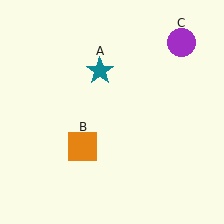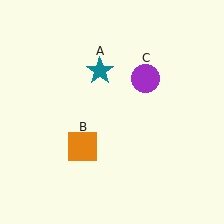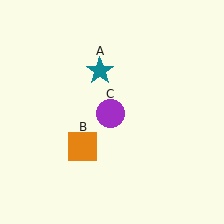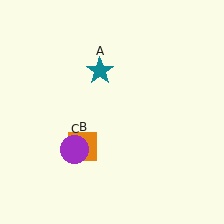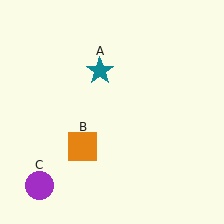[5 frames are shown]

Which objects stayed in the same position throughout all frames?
Teal star (object A) and orange square (object B) remained stationary.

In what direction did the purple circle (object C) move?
The purple circle (object C) moved down and to the left.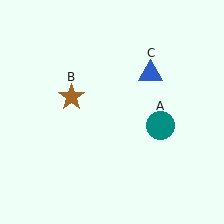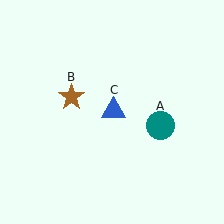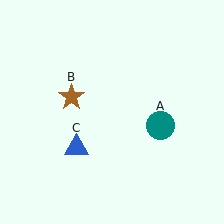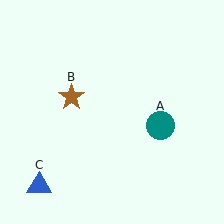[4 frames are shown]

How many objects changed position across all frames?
1 object changed position: blue triangle (object C).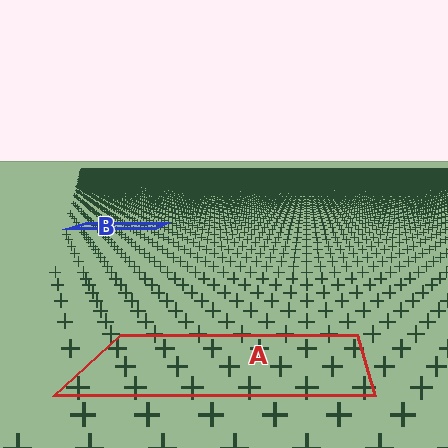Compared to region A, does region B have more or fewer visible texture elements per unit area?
Region B has more texture elements per unit area — they are packed more densely because it is farther away.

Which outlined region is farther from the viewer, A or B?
Region B is farther from the viewer — the texture elements inside it appear smaller and more densely packed.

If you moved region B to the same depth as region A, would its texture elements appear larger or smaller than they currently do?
They would appear larger. At a closer depth, the same texture elements are projected at a bigger on-screen size.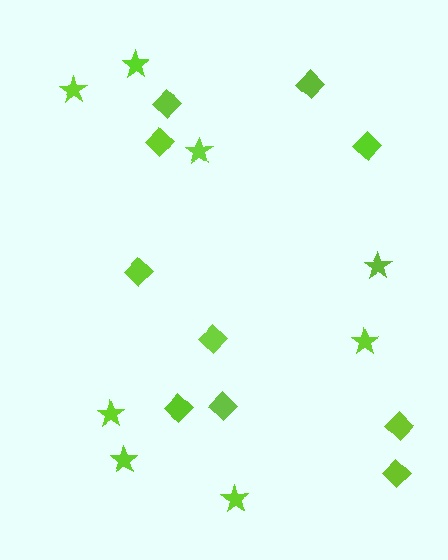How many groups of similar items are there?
There are 2 groups: one group of stars (8) and one group of diamonds (10).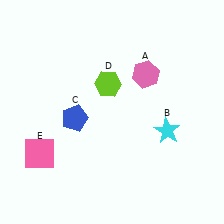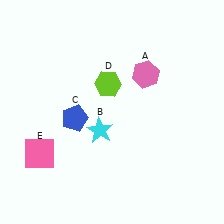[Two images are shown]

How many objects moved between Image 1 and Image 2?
1 object moved between the two images.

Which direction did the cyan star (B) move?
The cyan star (B) moved left.